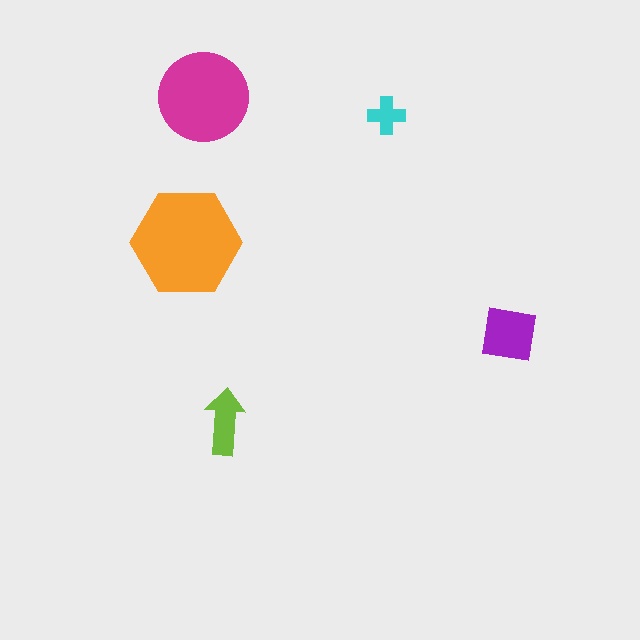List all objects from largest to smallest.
The orange hexagon, the magenta circle, the purple square, the lime arrow, the cyan cross.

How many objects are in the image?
There are 5 objects in the image.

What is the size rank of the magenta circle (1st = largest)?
2nd.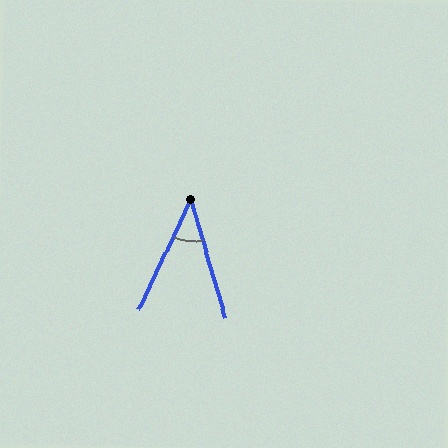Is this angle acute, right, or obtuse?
It is acute.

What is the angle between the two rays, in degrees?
Approximately 41 degrees.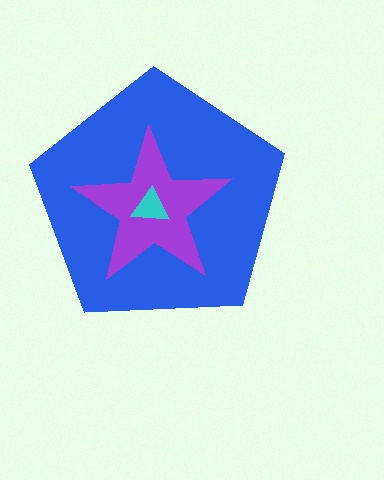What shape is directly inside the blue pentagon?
The purple star.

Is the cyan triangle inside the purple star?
Yes.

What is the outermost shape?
The blue pentagon.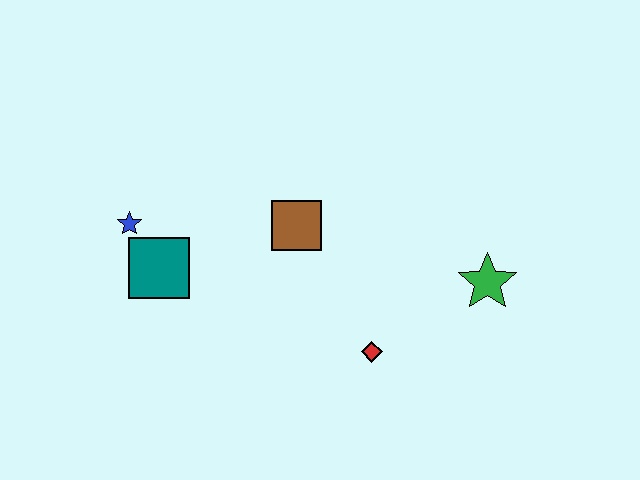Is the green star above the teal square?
No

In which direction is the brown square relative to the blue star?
The brown square is to the right of the blue star.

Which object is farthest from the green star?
The blue star is farthest from the green star.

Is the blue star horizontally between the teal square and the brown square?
No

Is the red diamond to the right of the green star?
No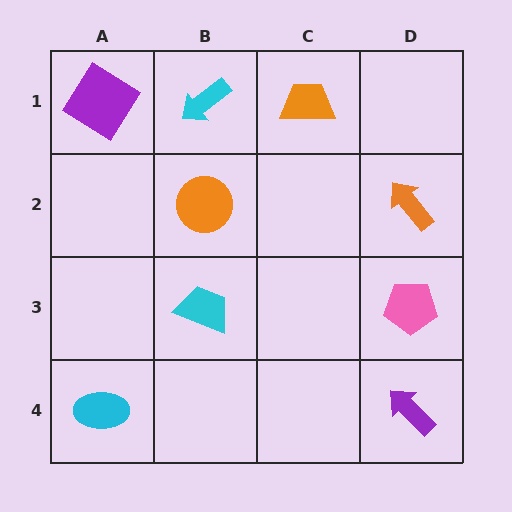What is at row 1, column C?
An orange trapezoid.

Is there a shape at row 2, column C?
No, that cell is empty.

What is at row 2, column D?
An orange arrow.